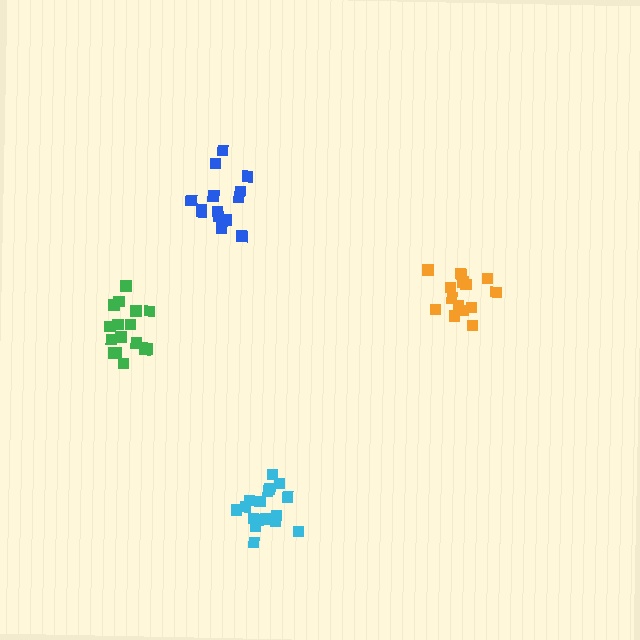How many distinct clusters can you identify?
There are 4 distinct clusters.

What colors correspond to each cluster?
The clusters are colored: orange, cyan, blue, green.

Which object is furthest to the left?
The green cluster is leftmost.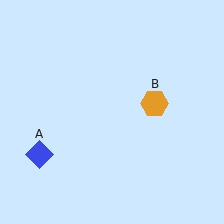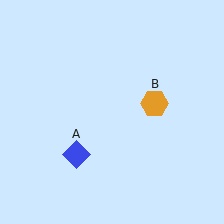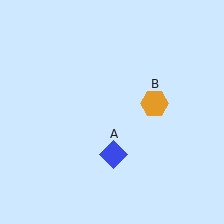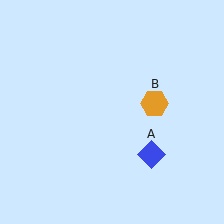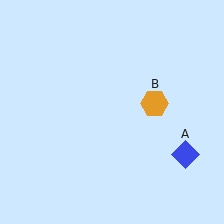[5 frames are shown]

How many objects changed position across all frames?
1 object changed position: blue diamond (object A).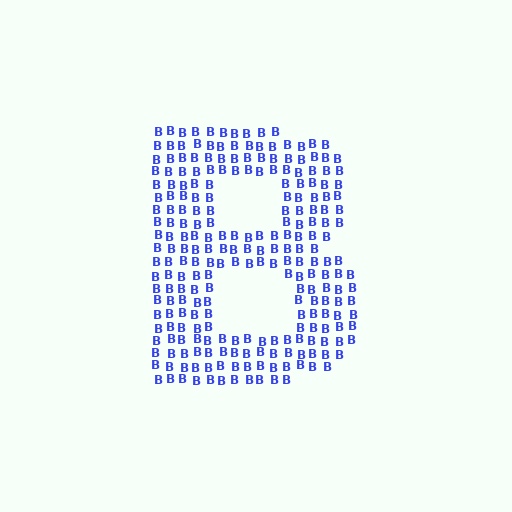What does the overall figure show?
The overall figure shows the letter B.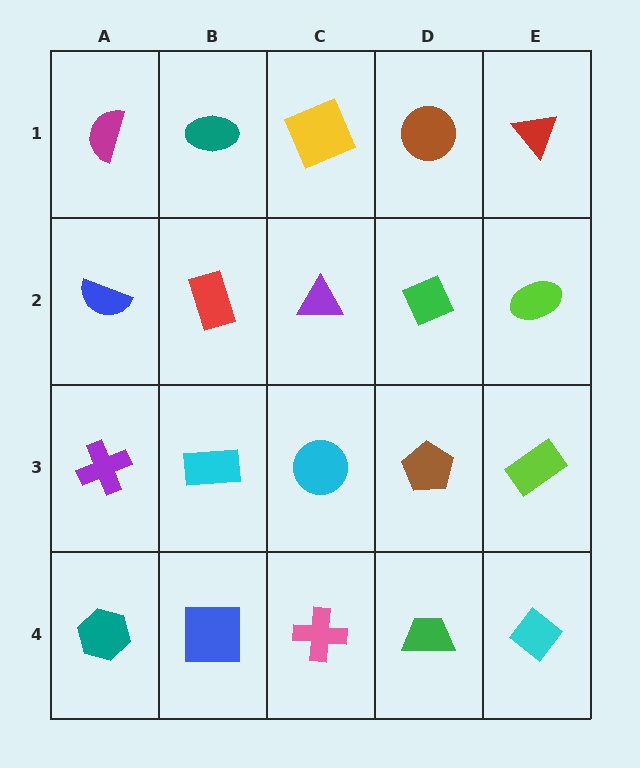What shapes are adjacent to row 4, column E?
A lime rectangle (row 3, column E), a green trapezoid (row 4, column D).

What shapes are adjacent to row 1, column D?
A green diamond (row 2, column D), a yellow square (row 1, column C), a red triangle (row 1, column E).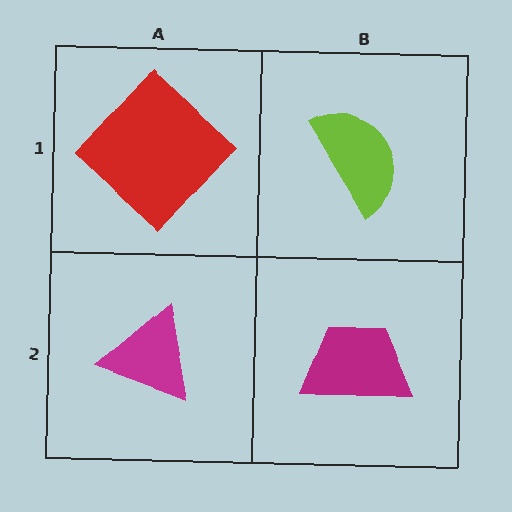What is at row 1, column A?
A red diamond.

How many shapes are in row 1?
2 shapes.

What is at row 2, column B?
A magenta trapezoid.